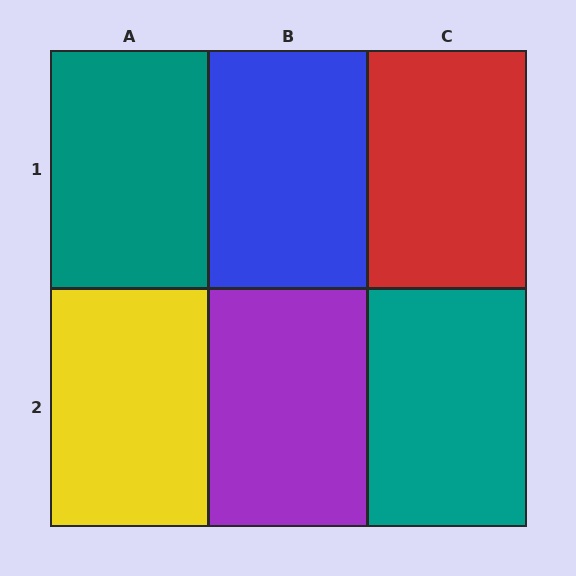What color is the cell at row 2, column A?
Yellow.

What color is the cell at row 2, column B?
Purple.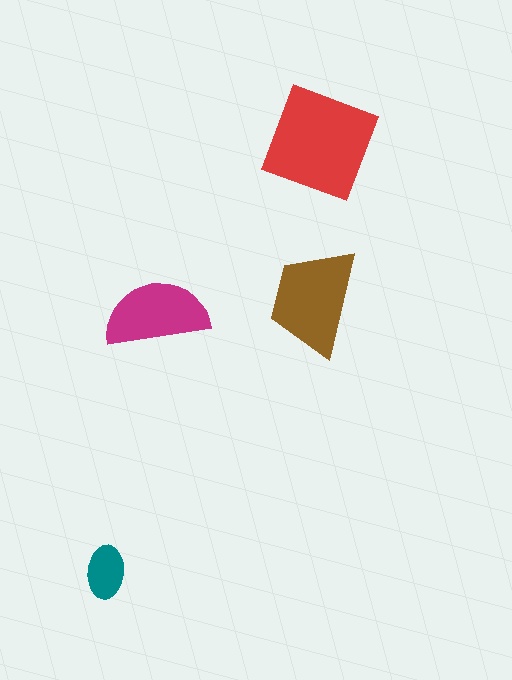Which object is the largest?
The red square.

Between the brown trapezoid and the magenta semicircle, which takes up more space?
The brown trapezoid.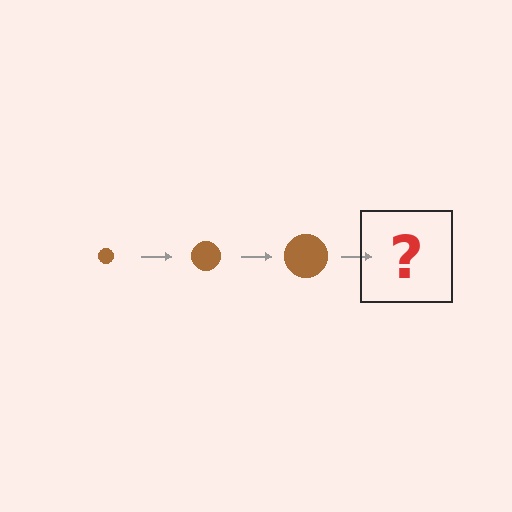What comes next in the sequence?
The next element should be a brown circle, larger than the previous one.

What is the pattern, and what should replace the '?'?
The pattern is that the circle gets progressively larger each step. The '?' should be a brown circle, larger than the previous one.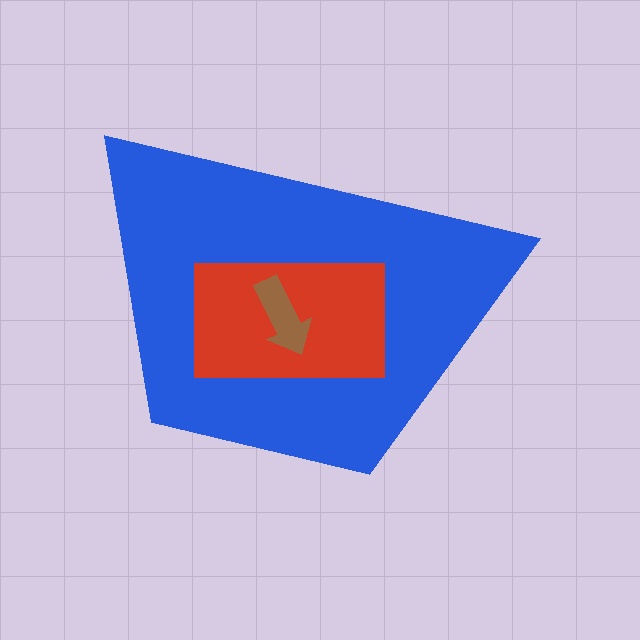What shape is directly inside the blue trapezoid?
The red rectangle.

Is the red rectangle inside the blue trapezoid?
Yes.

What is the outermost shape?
The blue trapezoid.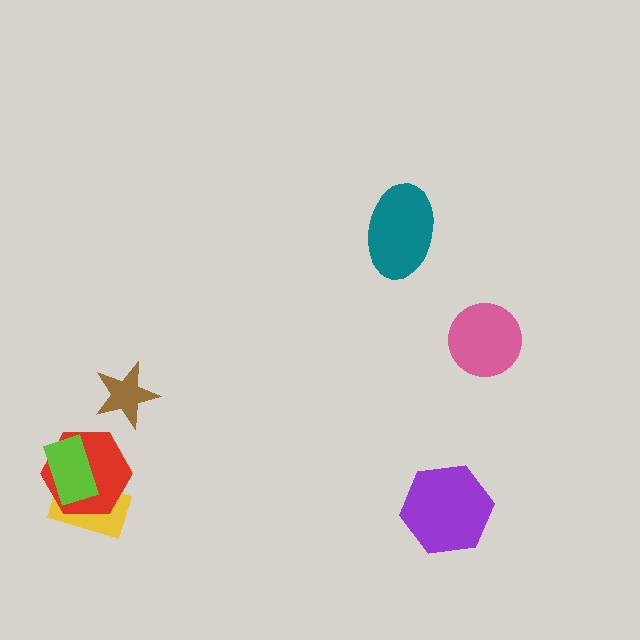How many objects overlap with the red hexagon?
2 objects overlap with the red hexagon.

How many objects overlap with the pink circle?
0 objects overlap with the pink circle.